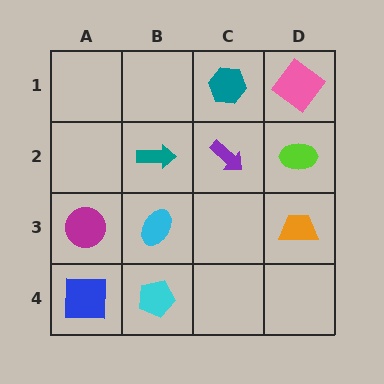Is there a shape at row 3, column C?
No, that cell is empty.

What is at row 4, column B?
A cyan pentagon.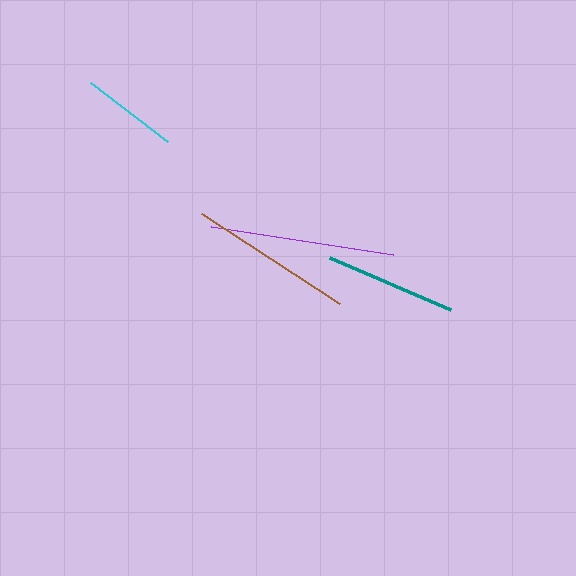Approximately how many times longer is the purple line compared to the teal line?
The purple line is approximately 1.4 times the length of the teal line.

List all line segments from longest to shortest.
From longest to shortest: purple, brown, teal, cyan.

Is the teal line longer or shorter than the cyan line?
The teal line is longer than the cyan line.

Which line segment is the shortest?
The cyan line is the shortest at approximately 97 pixels.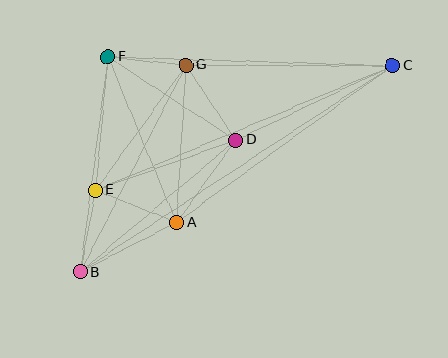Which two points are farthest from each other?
Points B and C are farthest from each other.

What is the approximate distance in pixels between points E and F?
The distance between E and F is approximately 134 pixels.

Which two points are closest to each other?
Points F and G are closest to each other.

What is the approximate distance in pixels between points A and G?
The distance between A and G is approximately 158 pixels.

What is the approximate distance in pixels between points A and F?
The distance between A and F is approximately 180 pixels.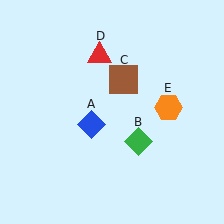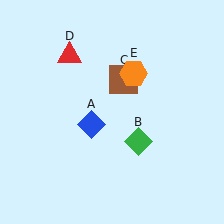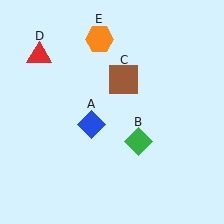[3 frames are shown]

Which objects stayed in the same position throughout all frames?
Blue diamond (object A) and green diamond (object B) and brown square (object C) remained stationary.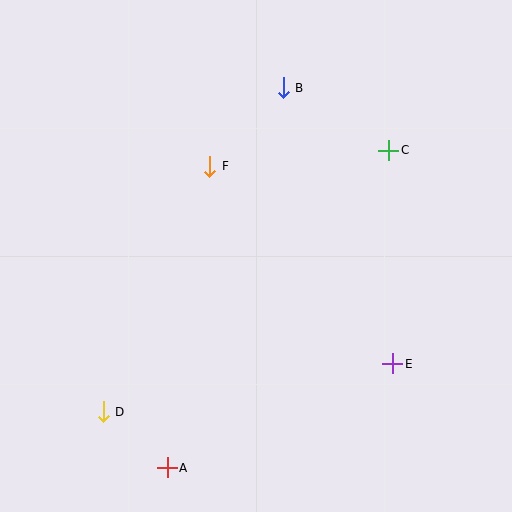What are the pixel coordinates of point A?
Point A is at (167, 468).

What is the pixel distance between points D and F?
The distance between D and F is 267 pixels.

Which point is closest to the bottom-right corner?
Point E is closest to the bottom-right corner.